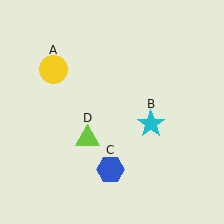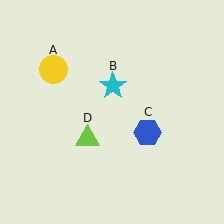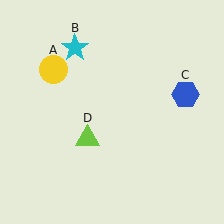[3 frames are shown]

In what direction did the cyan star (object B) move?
The cyan star (object B) moved up and to the left.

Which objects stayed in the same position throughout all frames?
Yellow circle (object A) and lime triangle (object D) remained stationary.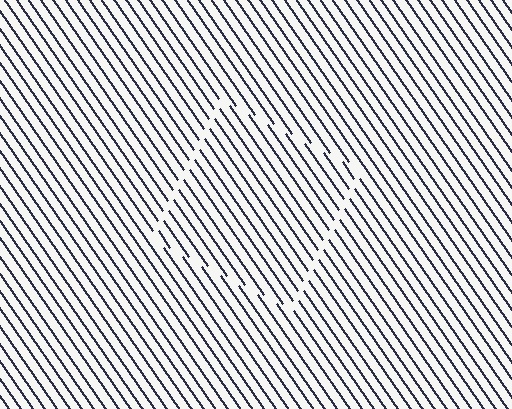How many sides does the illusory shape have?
4 sides — the line-ends trace a square.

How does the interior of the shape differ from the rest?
The interior of the shape contains the same grating, shifted by half a period — the contour is defined by the phase discontinuity where line-ends from the inner and outer gratings abut.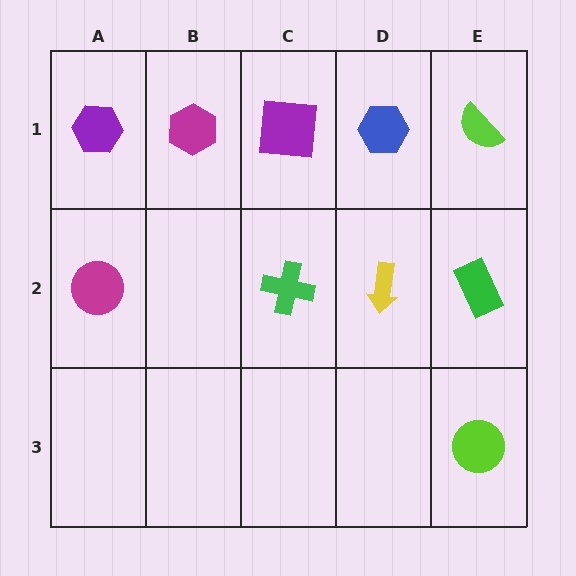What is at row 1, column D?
A blue hexagon.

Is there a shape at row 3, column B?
No, that cell is empty.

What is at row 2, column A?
A magenta circle.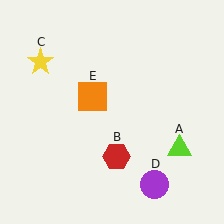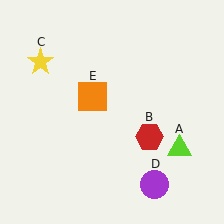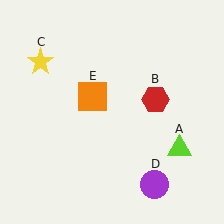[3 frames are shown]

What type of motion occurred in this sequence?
The red hexagon (object B) rotated counterclockwise around the center of the scene.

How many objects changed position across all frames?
1 object changed position: red hexagon (object B).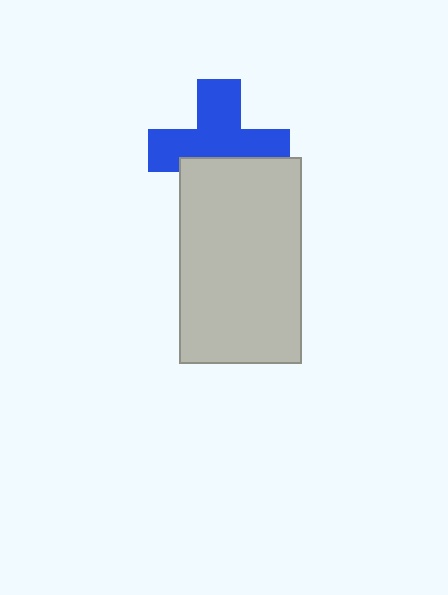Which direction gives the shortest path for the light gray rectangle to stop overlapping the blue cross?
Moving down gives the shortest separation.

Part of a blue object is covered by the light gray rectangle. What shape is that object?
It is a cross.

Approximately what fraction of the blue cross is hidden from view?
Roughly 36% of the blue cross is hidden behind the light gray rectangle.